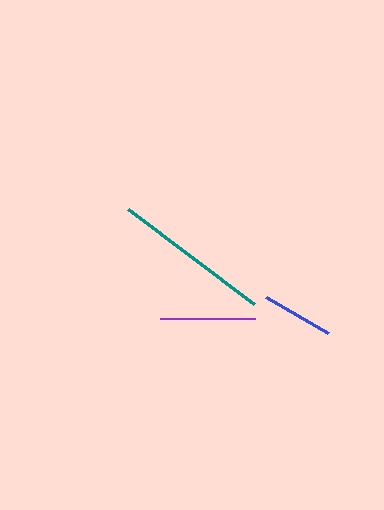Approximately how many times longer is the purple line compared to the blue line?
The purple line is approximately 1.3 times the length of the blue line.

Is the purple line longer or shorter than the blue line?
The purple line is longer than the blue line.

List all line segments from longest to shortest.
From longest to shortest: teal, purple, blue.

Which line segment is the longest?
The teal line is the longest at approximately 157 pixels.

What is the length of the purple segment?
The purple segment is approximately 95 pixels long.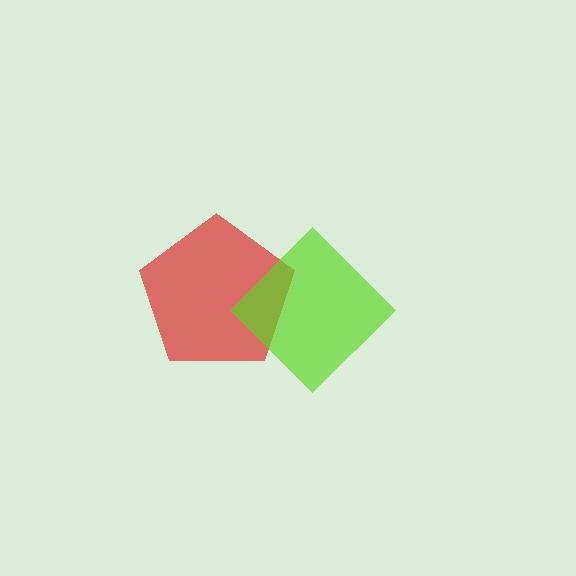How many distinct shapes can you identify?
There are 2 distinct shapes: a red pentagon, a lime diamond.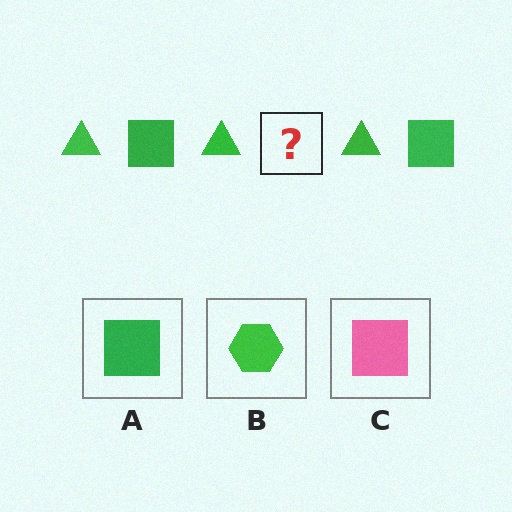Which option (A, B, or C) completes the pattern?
A.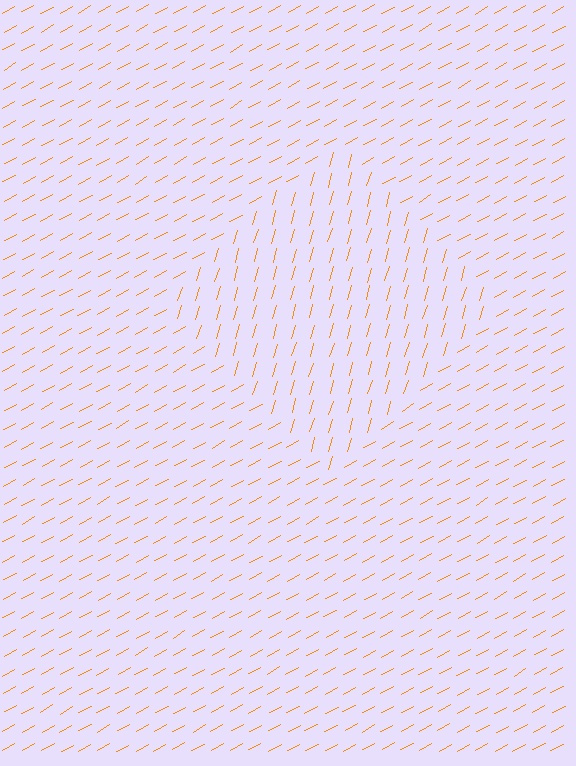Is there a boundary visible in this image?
Yes, there is a texture boundary formed by a change in line orientation.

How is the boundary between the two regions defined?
The boundary is defined purely by a change in line orientation (approximately 45 degrees difference). All lines are the same color and thickness.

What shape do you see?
I see a diamond.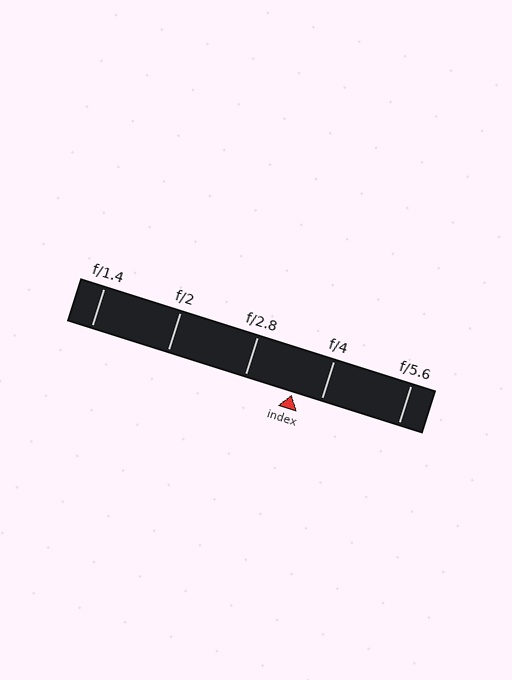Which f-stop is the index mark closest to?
The index mark is closest to f/4.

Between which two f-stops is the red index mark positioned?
The index mark is between f/2.8 and f/4.